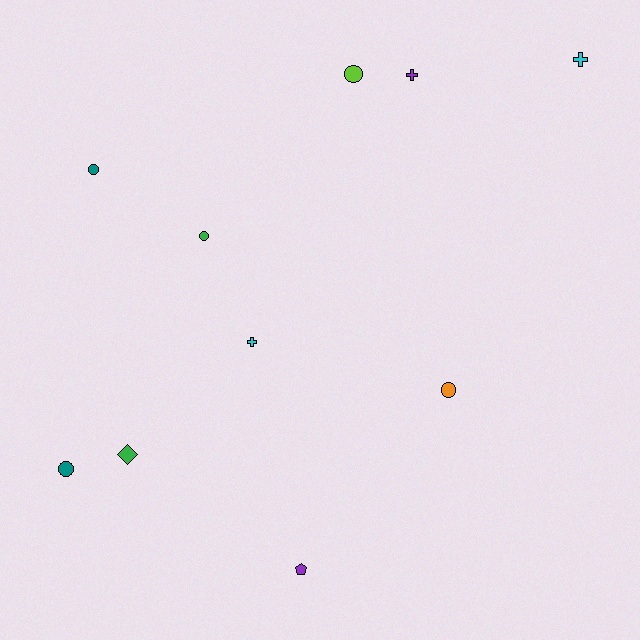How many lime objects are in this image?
There is 1 lime object.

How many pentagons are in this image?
There is 1 pentagon.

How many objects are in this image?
There are 10 objects.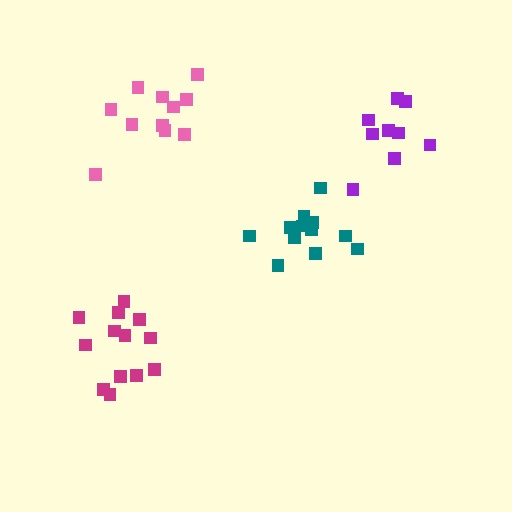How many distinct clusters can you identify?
There are 4 distinct clusters.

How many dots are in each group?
Group 1: 9 dots, Group 2: 11 dots, Group 3: 12 dots, Group 4: 13 dots (45 total).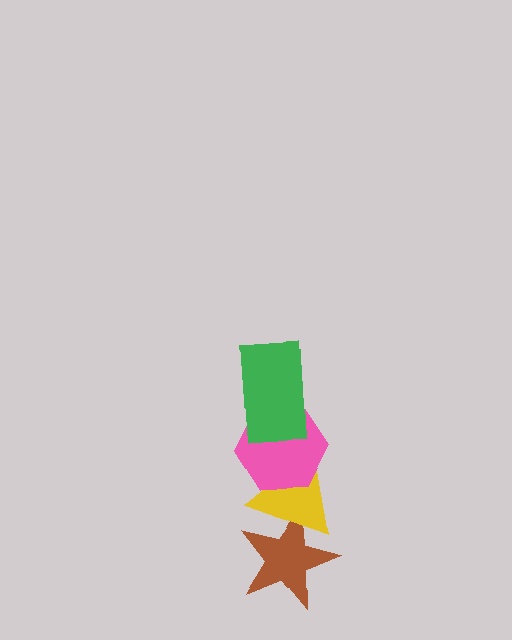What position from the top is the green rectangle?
The green rectangle is 1st from the top.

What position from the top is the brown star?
The brown star is 4th from the top.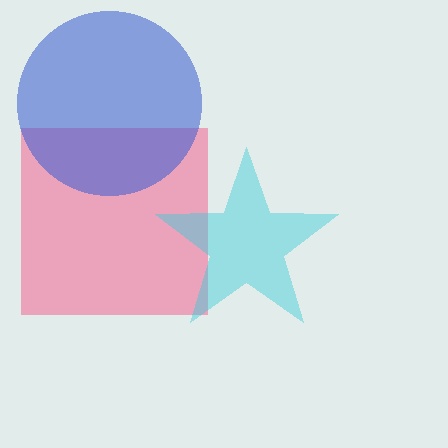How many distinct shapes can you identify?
There are 3 distinct shapes: a pink square, a blue circle, a cyan star.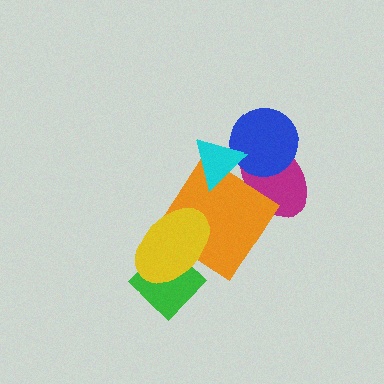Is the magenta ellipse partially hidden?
Yes, it is partially covered by another shape.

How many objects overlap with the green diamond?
1 object overlaps with the green diamond.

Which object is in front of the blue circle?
The cyan triangle is in front of the blue circle.